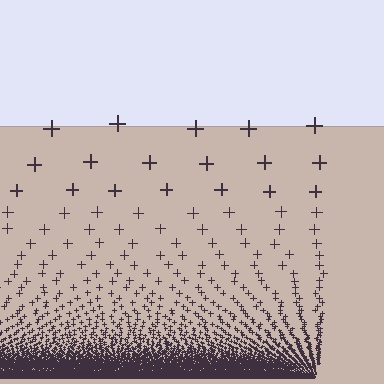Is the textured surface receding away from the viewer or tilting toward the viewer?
The surface appears to tilt toward the viewer. Texture elements get larger and sparser toward the top.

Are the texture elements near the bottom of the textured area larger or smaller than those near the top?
Smaller. The gradient is inverted — elements near the bottom are smaller and denser.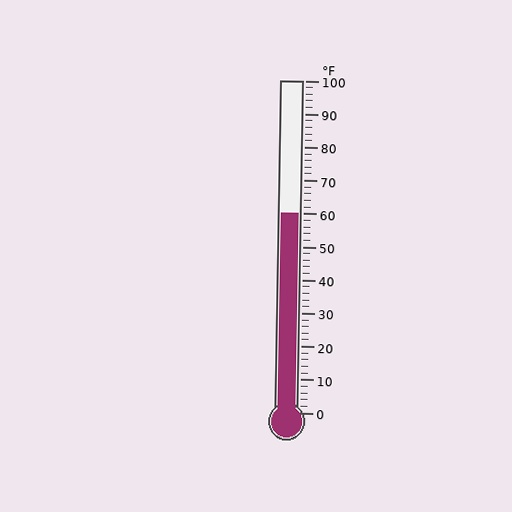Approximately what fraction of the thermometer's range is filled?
The thermometer is filled to approximately 60% of its range.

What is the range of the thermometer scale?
The thermometer scale ranges from 0°F to 100°F.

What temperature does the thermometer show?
The thermometer shows approximately 60°F.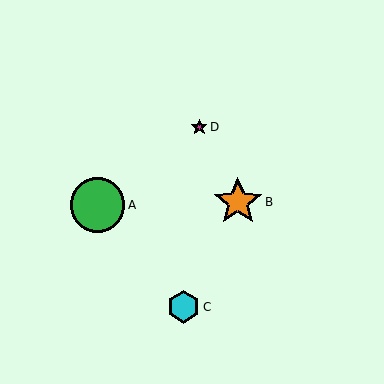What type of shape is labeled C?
Shape C is a cyan hexagon.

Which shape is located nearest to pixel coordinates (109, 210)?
The green circle (labeled A) at (98, 205) is nearest to that location.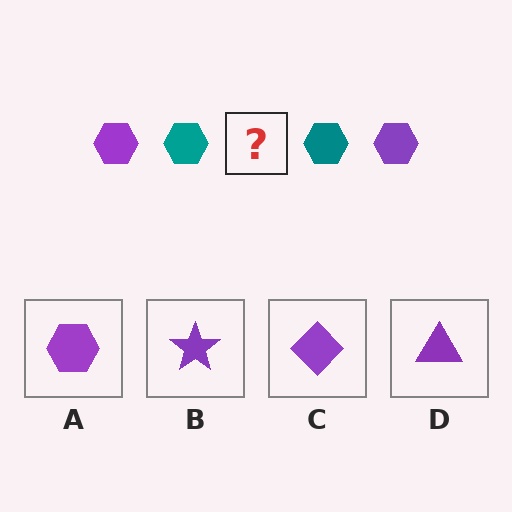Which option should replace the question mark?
Option A.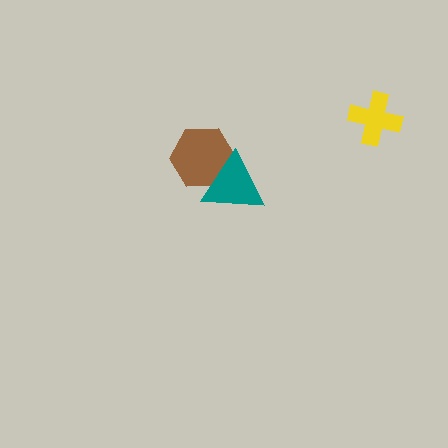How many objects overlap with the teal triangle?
1 object overlaps with the teal triangle.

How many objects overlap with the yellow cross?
0 objects overlap with the yellow cross.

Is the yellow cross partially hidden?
No, no other shape covers it.